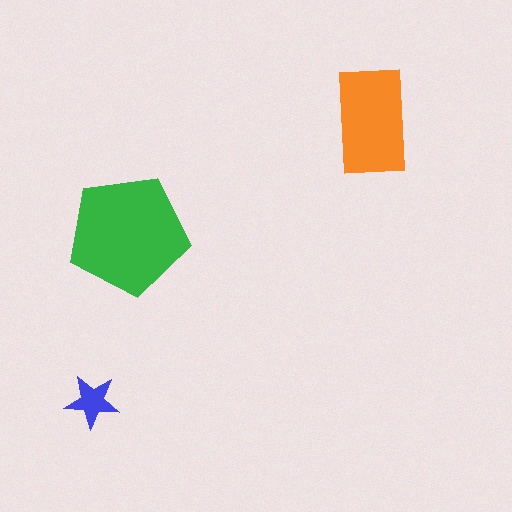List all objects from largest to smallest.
The green pentagon, the orange rectangle, the blue star.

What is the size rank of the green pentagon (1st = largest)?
1st.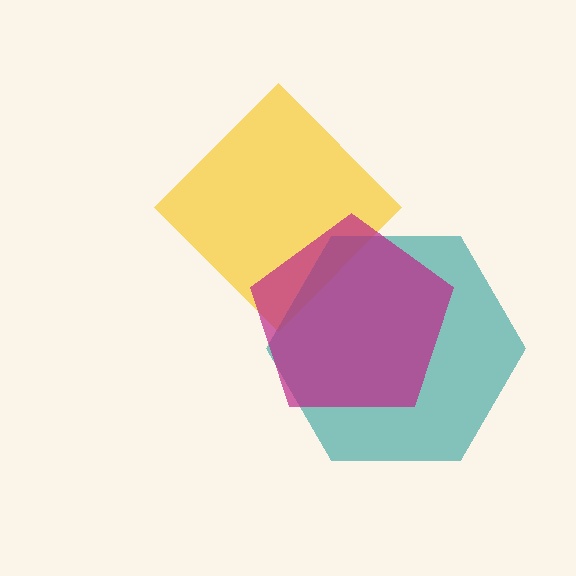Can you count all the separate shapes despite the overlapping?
Yes, there are 3 separate shapes.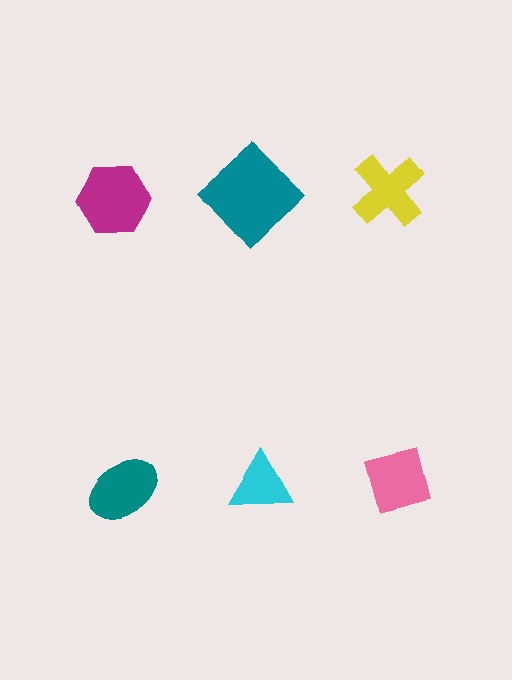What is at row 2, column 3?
A pink square.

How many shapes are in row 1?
3 shapes.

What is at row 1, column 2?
A teal diamond.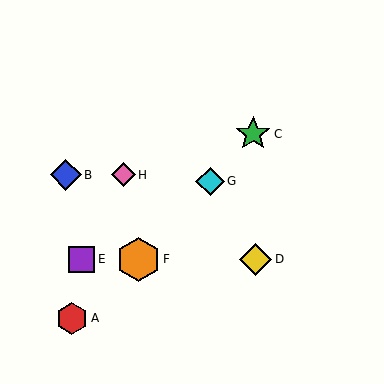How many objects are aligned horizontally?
3 objects (D, E, F) are aligned horizontally.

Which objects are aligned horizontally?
Objects D, E, F are aligned horizontally.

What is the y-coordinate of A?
Object A is at y≈318.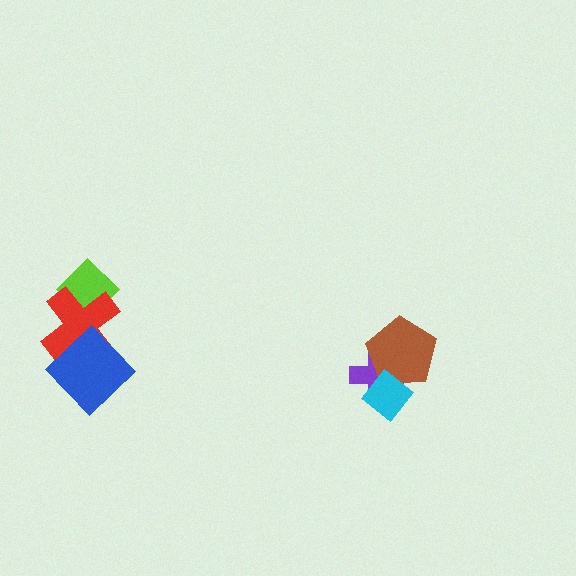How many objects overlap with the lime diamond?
1 object overlaps with the lime diamond.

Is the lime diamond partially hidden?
Yes, it is partially covered by another shape.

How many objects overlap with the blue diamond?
1 object overlaps with the blue diamond.